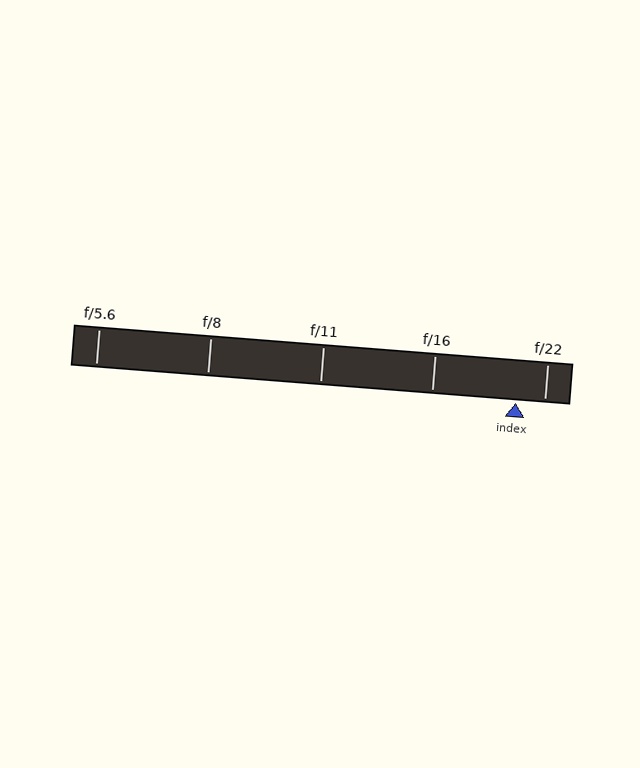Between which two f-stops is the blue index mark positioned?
The index mark is between f/16 and f/22.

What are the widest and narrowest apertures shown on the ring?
The widest aperture shown is f/5.6 and the narrowest is f/22.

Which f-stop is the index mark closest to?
The index mark is closest to f/22.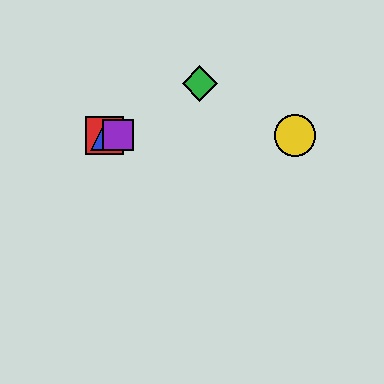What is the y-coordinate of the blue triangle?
The blue triangle is at y≈135.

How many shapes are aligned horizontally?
4 shapes (the red square, the blue triangle, the yellow circle, the purple square) are aligned horizontally.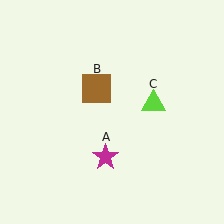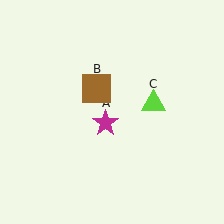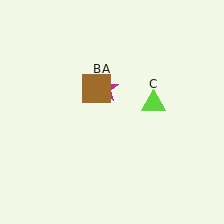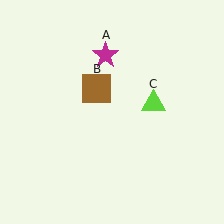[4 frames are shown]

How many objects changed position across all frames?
1 object changed position: magenta star (object A).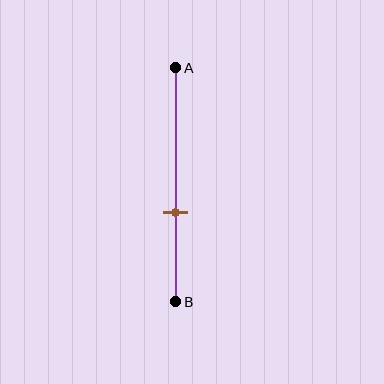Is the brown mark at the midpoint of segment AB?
No, the mark is at about 60% from A, not at the 50% midpoint.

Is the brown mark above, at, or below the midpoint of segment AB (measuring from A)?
The brown mark is below the midpoint of segment AB.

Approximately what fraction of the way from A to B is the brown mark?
The brown mark is approximately 60% of the way from A to B.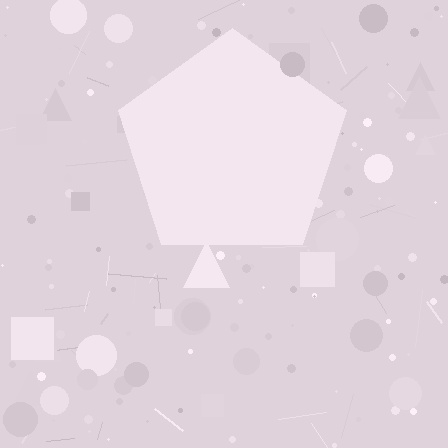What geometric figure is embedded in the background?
A pentagon is embedded in the background.